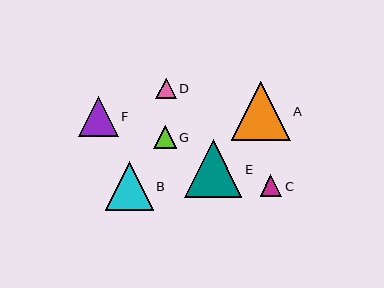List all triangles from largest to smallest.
From largest to smallest: A, E, B, F, G, C, D.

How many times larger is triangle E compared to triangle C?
Triangle E is approximately 2.7 times the size of triangle C.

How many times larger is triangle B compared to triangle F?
Triangle B is approximately 1.2 times the size of triangle F.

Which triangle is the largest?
Triangle A is the largest with a size of approximately 59 pixels.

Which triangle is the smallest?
Triangle D is the smallest with a size of approximately 20 pixels.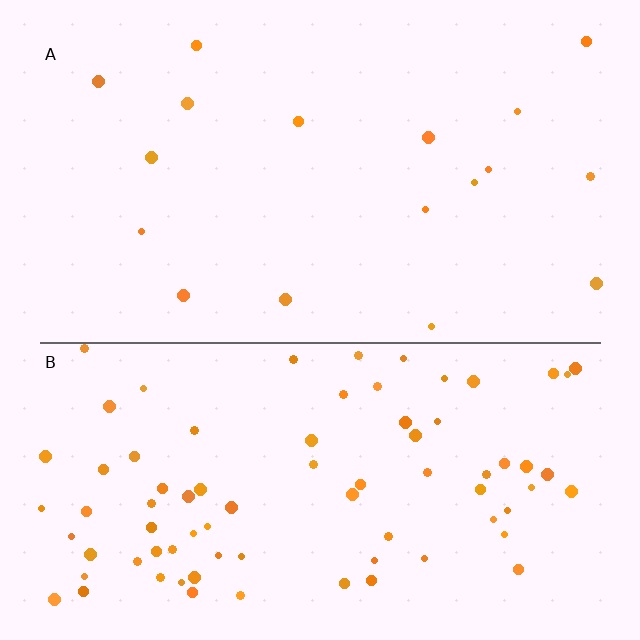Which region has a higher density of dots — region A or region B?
B (the bottom).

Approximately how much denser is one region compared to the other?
Approximately 4.6× — region B over region A.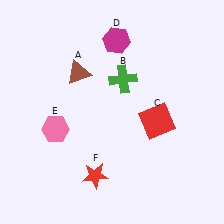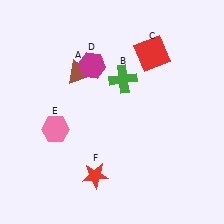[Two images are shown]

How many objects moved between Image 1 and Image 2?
2 objects moved between the two images.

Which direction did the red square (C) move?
The red square (C) moved up.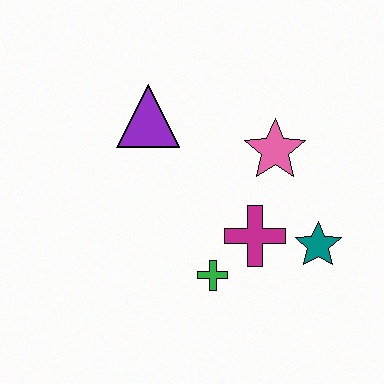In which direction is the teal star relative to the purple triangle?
The teal star is to the right of the purple triangle.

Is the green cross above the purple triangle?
No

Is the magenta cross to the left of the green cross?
No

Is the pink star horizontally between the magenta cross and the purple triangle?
No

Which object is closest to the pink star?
The magenta cross is closest to the pink star.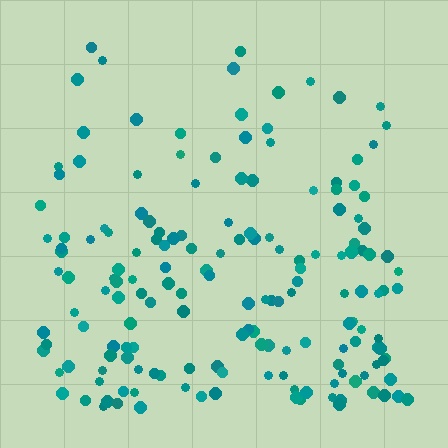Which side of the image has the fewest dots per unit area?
The top.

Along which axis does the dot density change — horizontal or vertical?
Vertical.